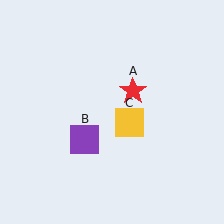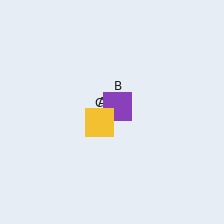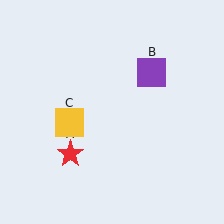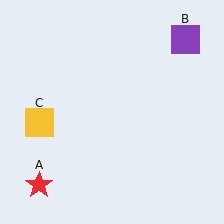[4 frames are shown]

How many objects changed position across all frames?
3 objects changed position: red star (object A), purple square (object B), yellow square (object C).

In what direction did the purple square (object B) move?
The purple square (object B) moved up and to the right.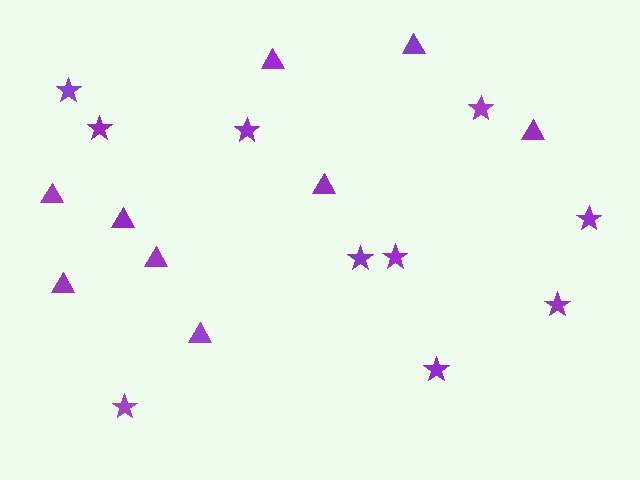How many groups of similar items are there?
There are 2 groups: one group of triangles (9) and one group of stars (10).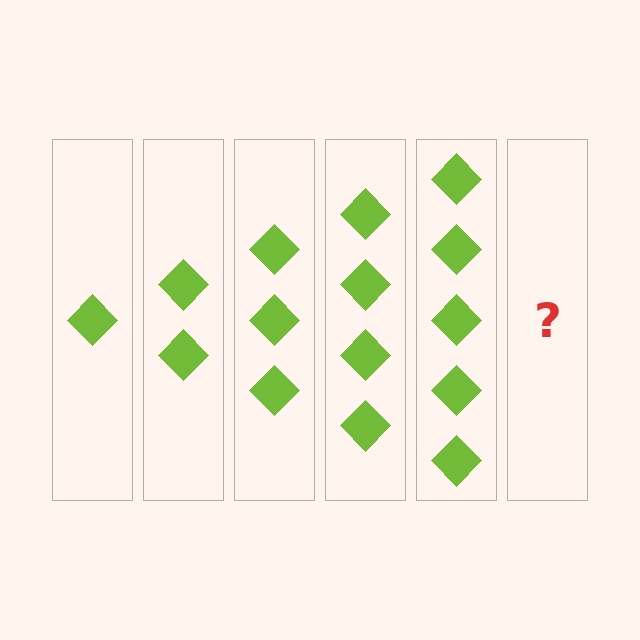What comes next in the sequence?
The next element should be 6 diamonds.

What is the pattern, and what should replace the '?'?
The pattern is that each step adds one more diamond. The '?' should be 6 diamonds.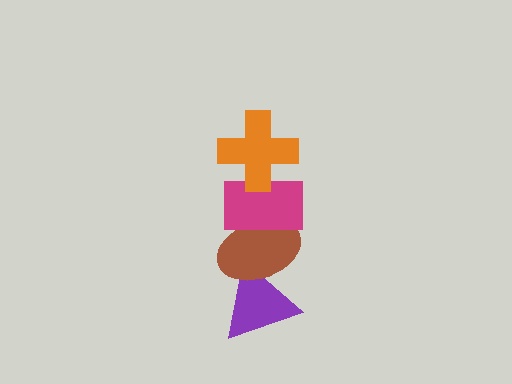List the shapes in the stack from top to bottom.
From top to bottom: the orange cross, the magenta rectangle, the brown ellipse, the purple triangle.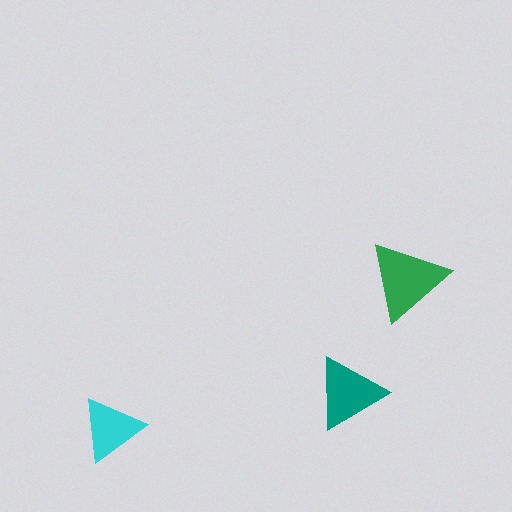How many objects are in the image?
There are 3 objects in the image.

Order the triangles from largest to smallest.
the green one, the teal one, the cyan one.